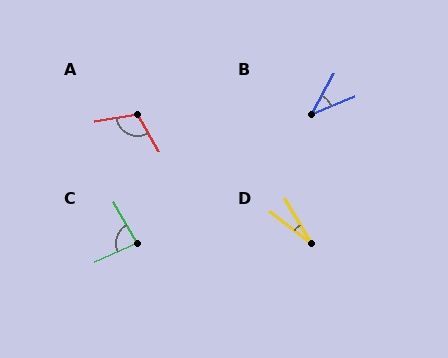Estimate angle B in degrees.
Approximately 39 degrees.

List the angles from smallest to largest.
D (22°), B (39°), C (84°), A (112°).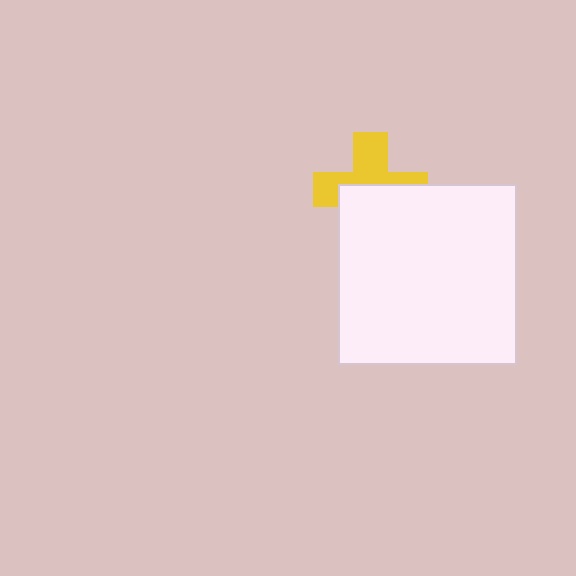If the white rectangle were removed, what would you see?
You would see the complete yellow cross.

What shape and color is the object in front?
The object in front is a white rectangle.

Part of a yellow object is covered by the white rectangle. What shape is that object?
It is a cross.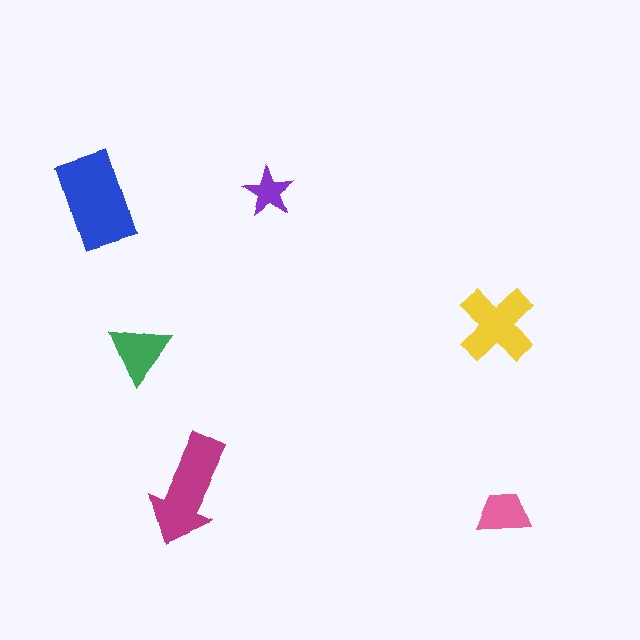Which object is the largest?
The blue rectangle.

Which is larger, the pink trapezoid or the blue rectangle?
The blue rectangle.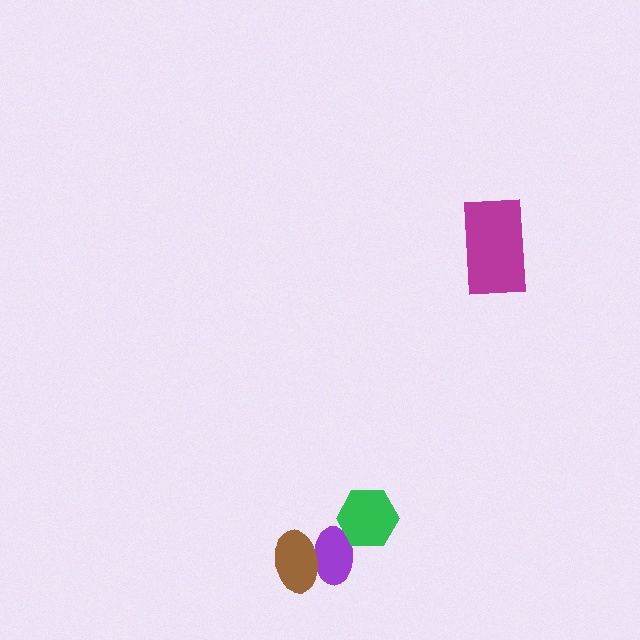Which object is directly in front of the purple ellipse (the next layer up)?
The brown ellipse is directly in front of the purple ellipse.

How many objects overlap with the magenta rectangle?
0 objects overlap with the magenta rectangle.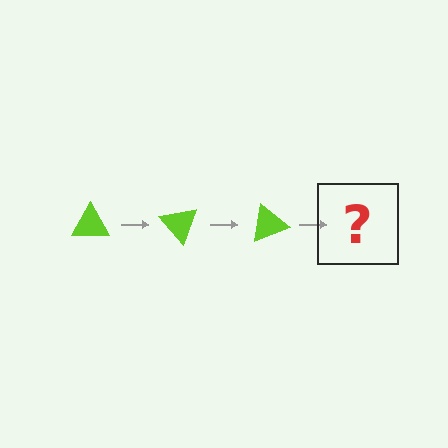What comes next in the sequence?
The next element should be a lime triangle rotated 150 degrees.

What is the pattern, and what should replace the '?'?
The pattern is that the triangle rotates 50 degrees each step. The '?' should be a lime triangle rotated 150 degrees.